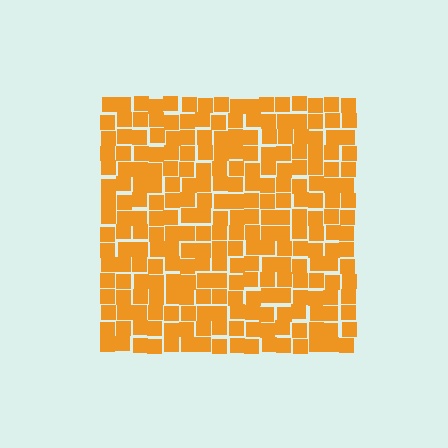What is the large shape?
The large shape is a square.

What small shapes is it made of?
It is made of small squares.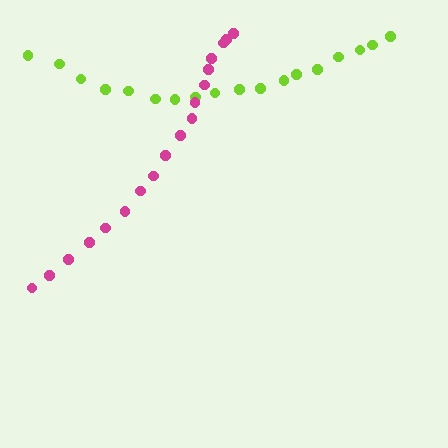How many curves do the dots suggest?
There are 2 distinct paths.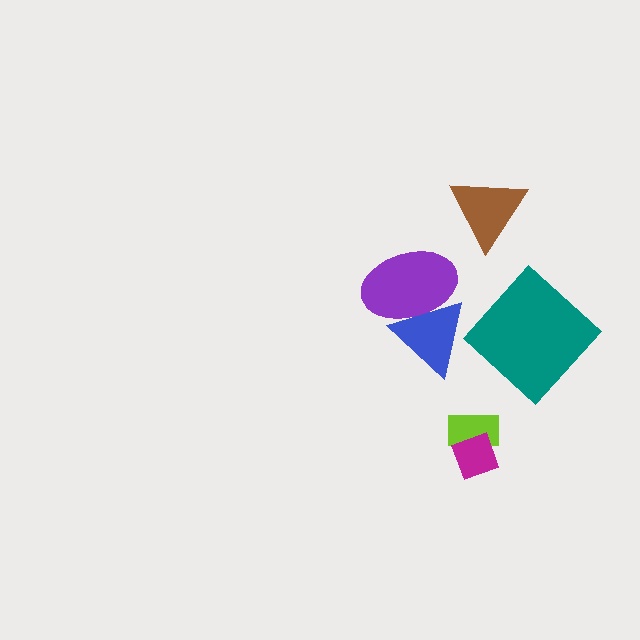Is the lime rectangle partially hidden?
Yes, it is partially covered by another shape.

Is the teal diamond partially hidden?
No, no other shape covers it.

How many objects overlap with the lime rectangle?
1 object overlaps with the lime rectangle.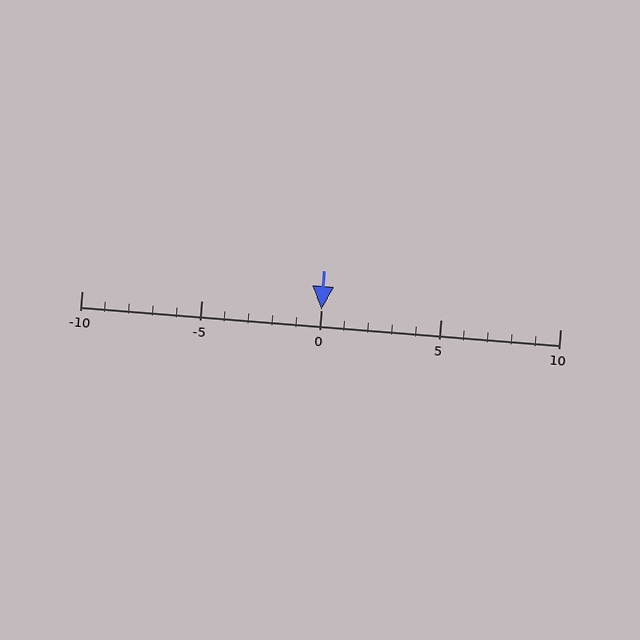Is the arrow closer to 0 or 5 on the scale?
The arrow is closer to 0.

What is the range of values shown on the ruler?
The ruler shows values from -10 to 10.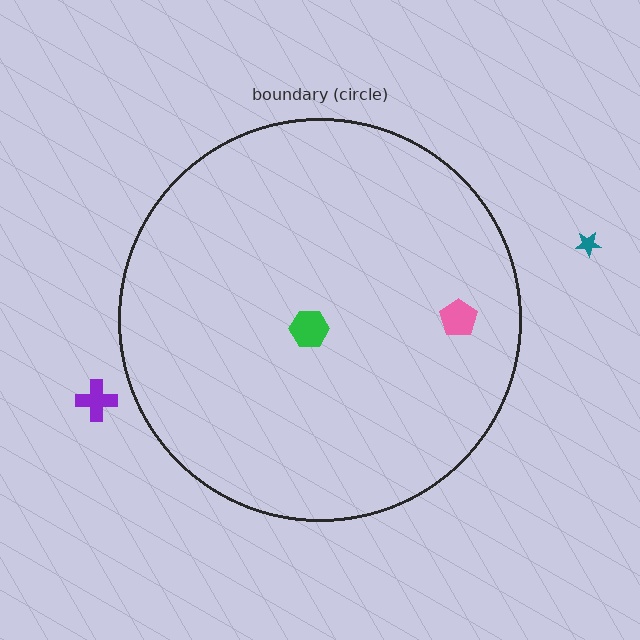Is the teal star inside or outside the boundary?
Outside.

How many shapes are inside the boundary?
2 inside, 2 outside.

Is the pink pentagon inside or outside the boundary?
Inside.